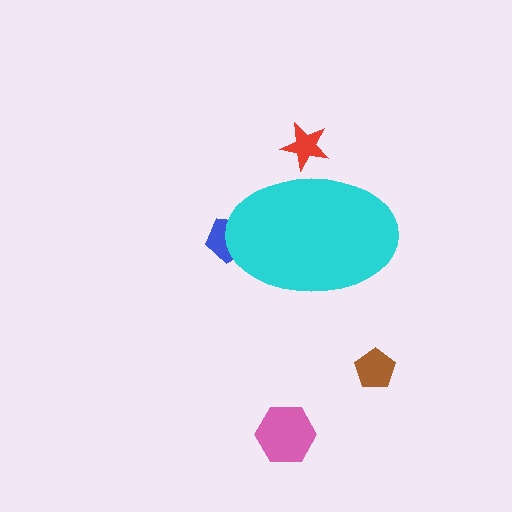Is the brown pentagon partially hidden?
No, the brown pentagon is fully visible.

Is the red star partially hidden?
Yes, the red star is partially hidden behind the cyan ellipse.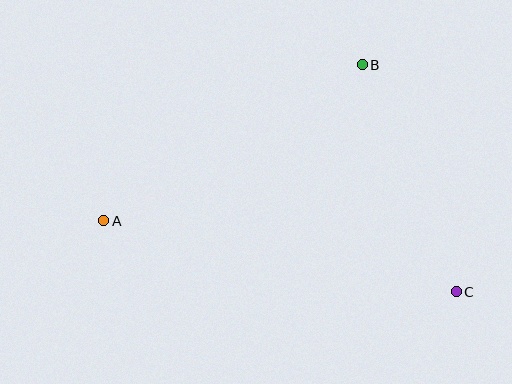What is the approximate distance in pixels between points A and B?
The distance between A and B is approximately 302 pixels.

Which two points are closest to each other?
Points B and C are closest to each other.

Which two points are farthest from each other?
Points A and C are farthest from each other.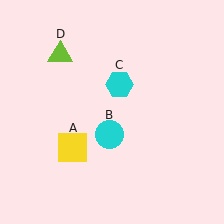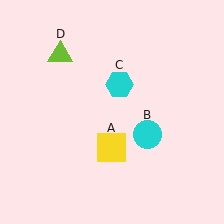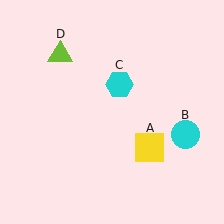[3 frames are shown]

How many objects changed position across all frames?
2 objects changed position: yellow square (object A), cyan circle (object B).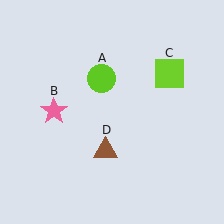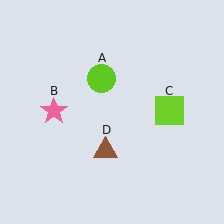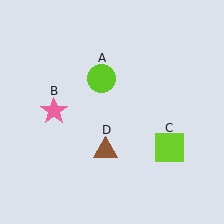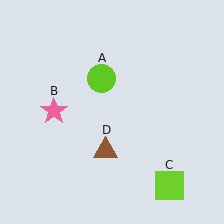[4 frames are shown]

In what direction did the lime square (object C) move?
The lime square (object C) moved down.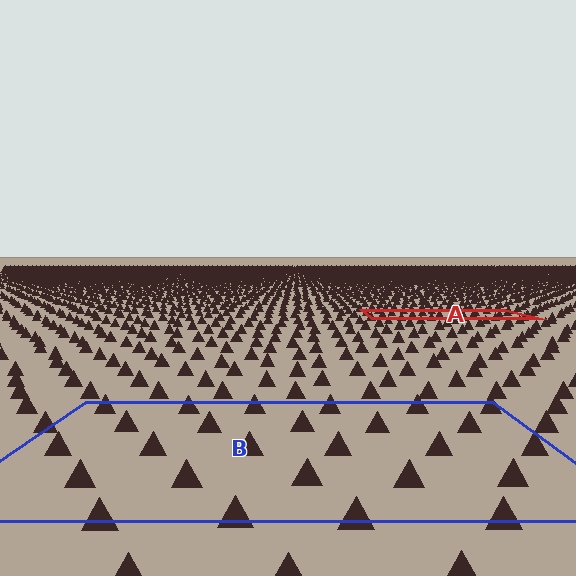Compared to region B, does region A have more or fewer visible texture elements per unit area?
Region A has more texture elements per unit area — they are packed more densely because it is farther away.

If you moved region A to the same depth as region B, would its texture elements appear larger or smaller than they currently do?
They would appear larger. At a closer depth, the same texture elements are projected at a bigger on-screen size.